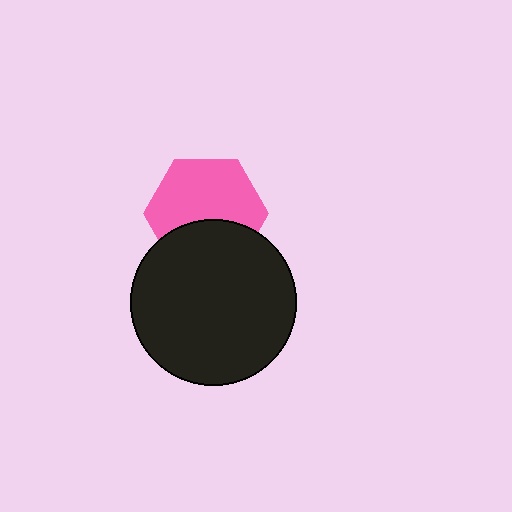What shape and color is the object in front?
The object in front is a black circle.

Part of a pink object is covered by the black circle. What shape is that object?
It is a hexagon.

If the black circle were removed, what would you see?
You would see the complete pink hexagon.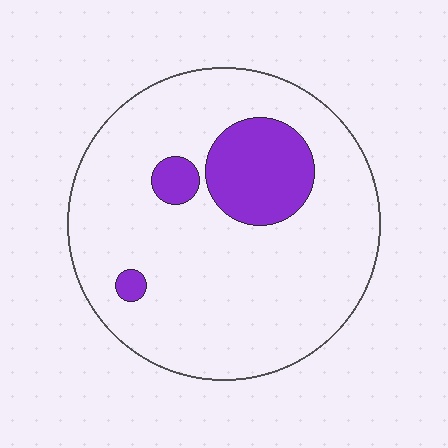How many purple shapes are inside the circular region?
3.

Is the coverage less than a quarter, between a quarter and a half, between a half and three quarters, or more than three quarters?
Less than a quarter.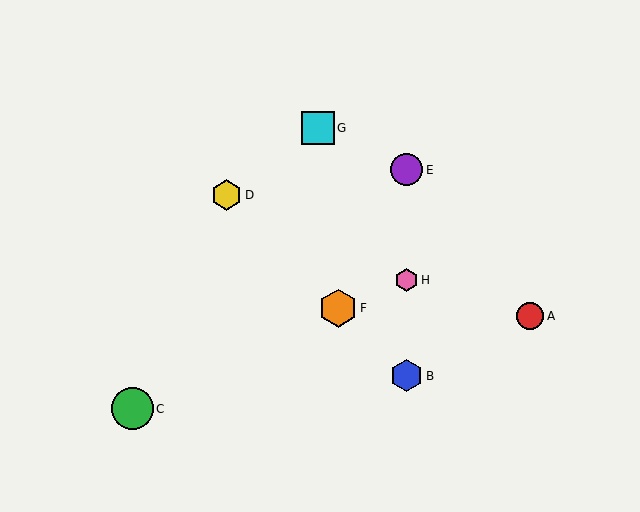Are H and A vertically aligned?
No, H is at x≈407 and A is at x≈530.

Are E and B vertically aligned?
Yes, both are at x≈407.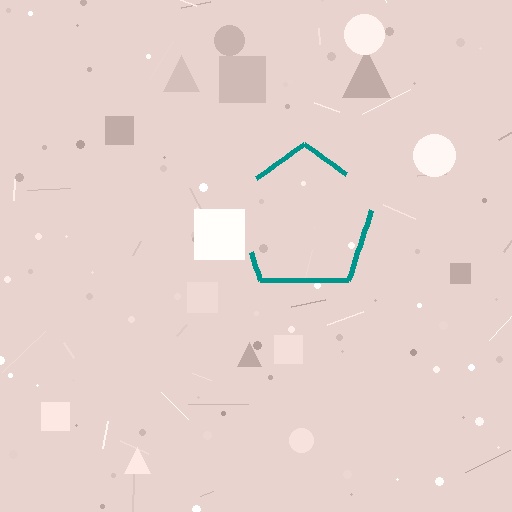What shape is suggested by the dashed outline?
The dashed outline suggests a pentagon.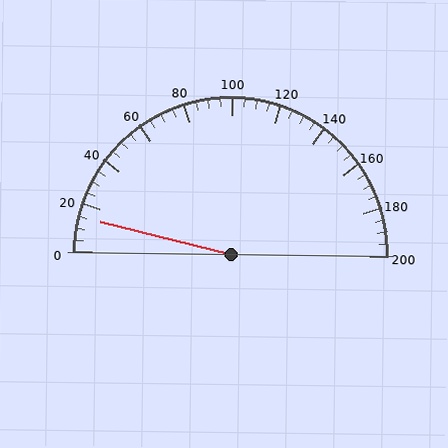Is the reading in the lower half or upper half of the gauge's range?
The reading is in the lower half of the range (0 to 200).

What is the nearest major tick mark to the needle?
The nearest major tick mark is 20.